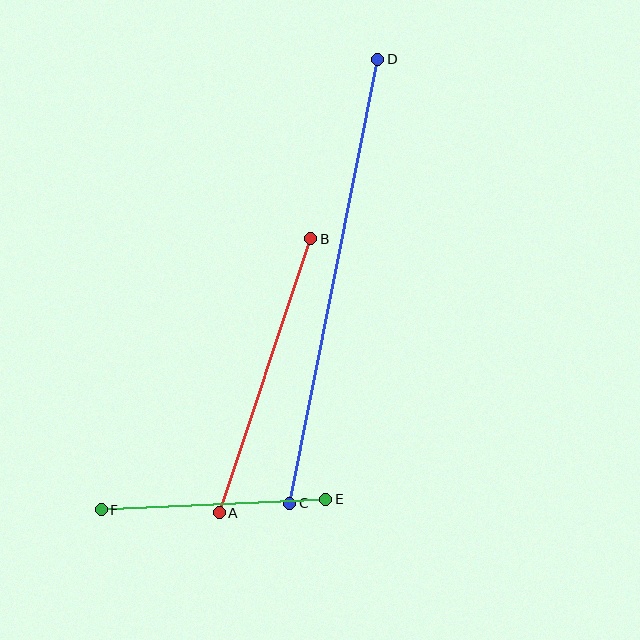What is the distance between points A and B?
The distance is approximately 289 pixels.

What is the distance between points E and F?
The distance is approximately 225 pixels.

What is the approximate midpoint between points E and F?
The midpoint is at approximately (214, 505) pixels.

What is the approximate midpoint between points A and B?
The midpoint is at approximately (265, 376) pixels.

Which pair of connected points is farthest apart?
Points C and D are farthest apart.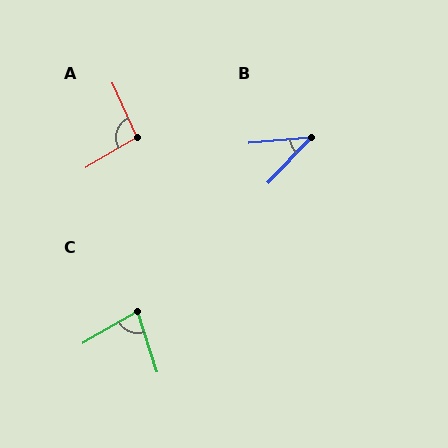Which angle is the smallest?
B, at approximately 42 degrees.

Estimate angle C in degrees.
Approximately 78 degrees.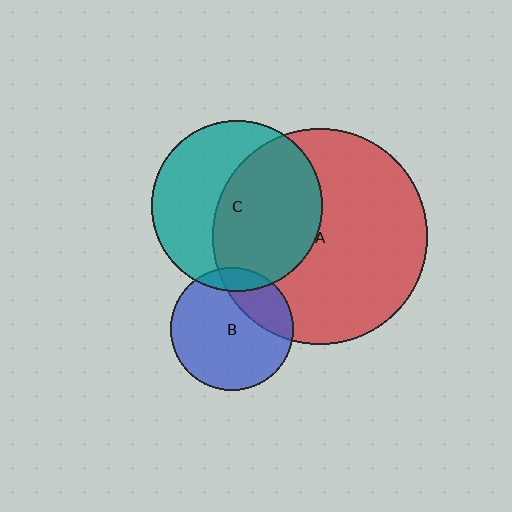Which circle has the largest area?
Circle A (red).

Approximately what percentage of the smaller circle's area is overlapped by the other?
Approximately 25%.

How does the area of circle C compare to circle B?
Approximately 1.9 times.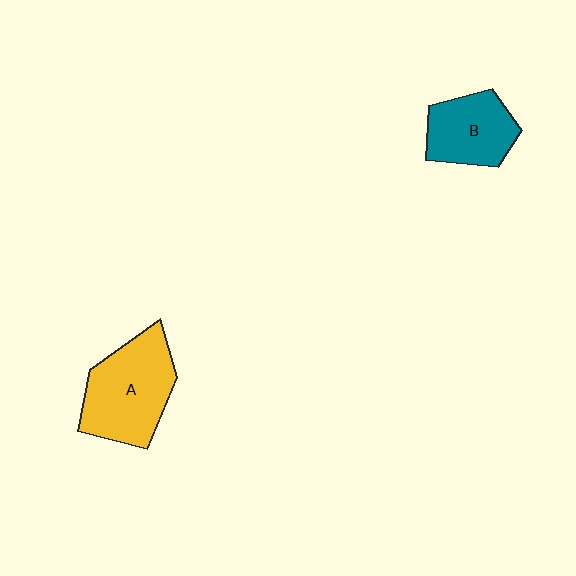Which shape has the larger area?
Shape A (yellow).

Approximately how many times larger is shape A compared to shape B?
Approximately 1.4 times.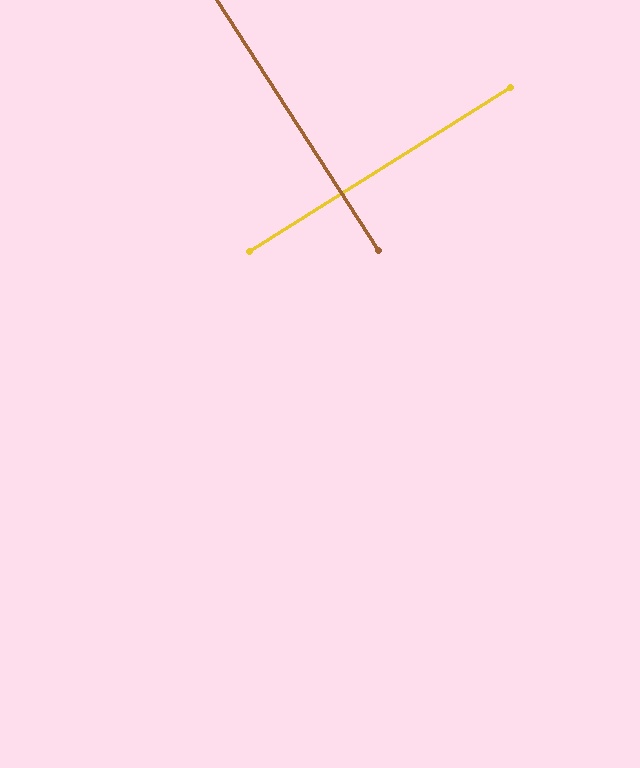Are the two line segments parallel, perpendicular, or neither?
Perpendicular — they meet at approximately 90°.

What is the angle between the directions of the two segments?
Approximately 90 degrees.